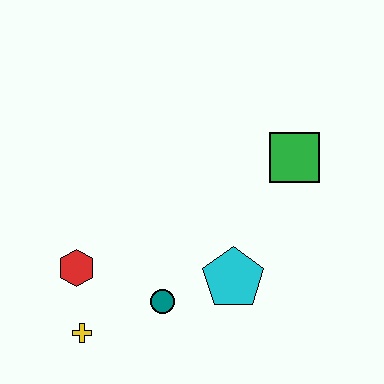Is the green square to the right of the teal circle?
Yes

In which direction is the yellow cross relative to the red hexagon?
The yellow cross is below the red hexagon.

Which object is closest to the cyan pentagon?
The teal circle is closest to the cyan pentagon.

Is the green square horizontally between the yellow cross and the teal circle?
No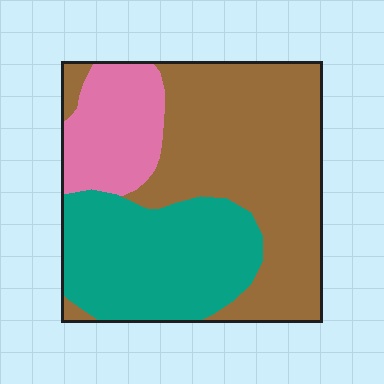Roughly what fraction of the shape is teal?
Teal covers roughly 35% of the shape.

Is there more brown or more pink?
Brown.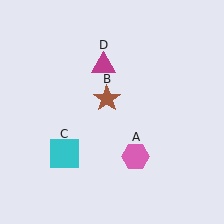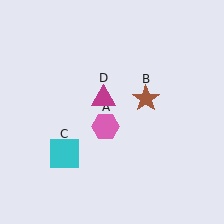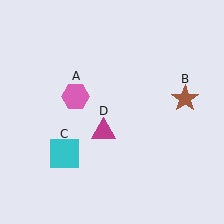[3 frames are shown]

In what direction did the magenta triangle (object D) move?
The magenta triangle (object D) moved down.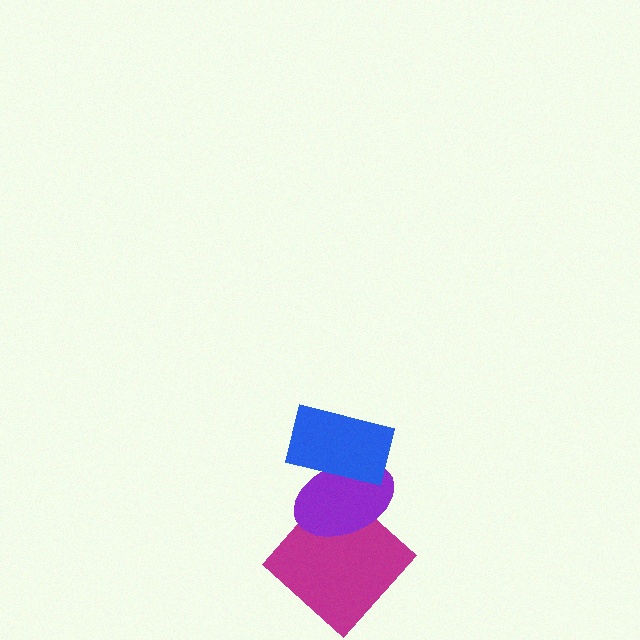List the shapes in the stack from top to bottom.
From top to bottom: the blue rectangle, the purple ellipse, the magenta diamond.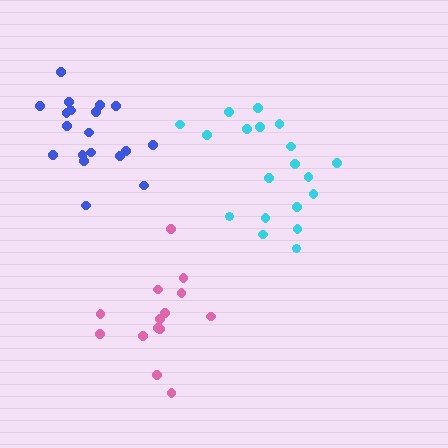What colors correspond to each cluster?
The clusters are colored: blue, pink, cyan.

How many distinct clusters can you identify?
There are 3 distinct clusters.